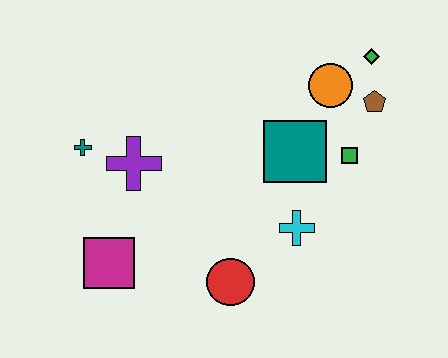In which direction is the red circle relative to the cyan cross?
The red circle is to the left of the cyan cross.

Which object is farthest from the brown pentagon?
The magenta square is farthest from the brown pentagon.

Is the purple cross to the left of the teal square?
Yes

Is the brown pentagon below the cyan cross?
No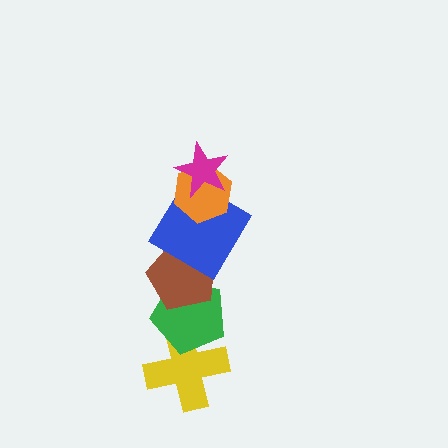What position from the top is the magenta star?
The magenta star is 1st from the top.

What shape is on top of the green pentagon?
The brown pentagon is on top of the green pentagon.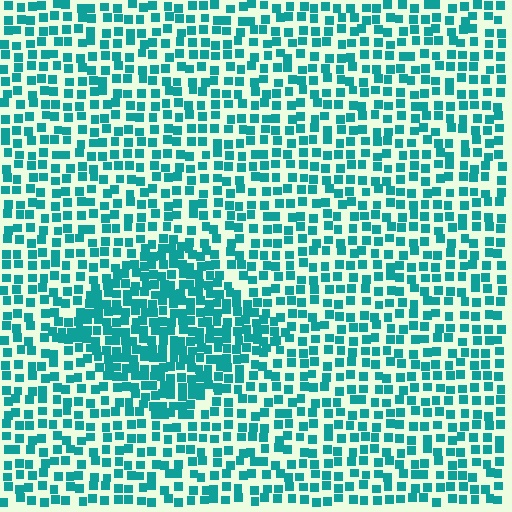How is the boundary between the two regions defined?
The boundary is defined by a change in element density (approximately 1.8x ratio). All elements are the same color, size, and shape.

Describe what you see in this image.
The image contains small teal elements arranged at two different densities. A diamond-shaped region is visible where the elements are more densely packed than the surrounding area.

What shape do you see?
I see a diamond.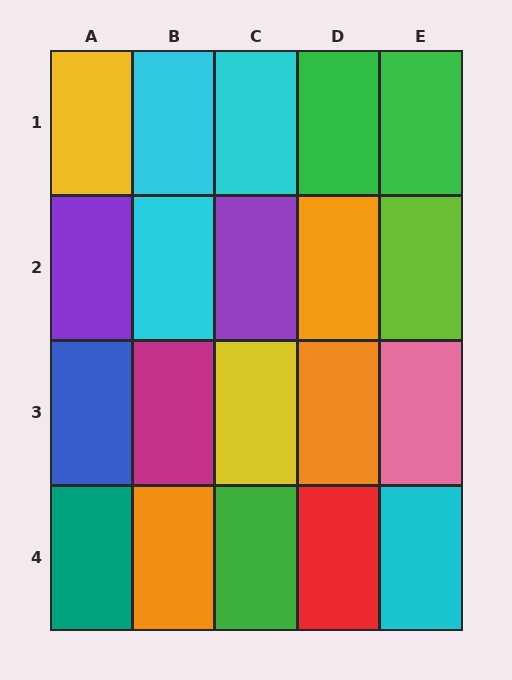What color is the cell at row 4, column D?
Red.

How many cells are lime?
1 cell is lime.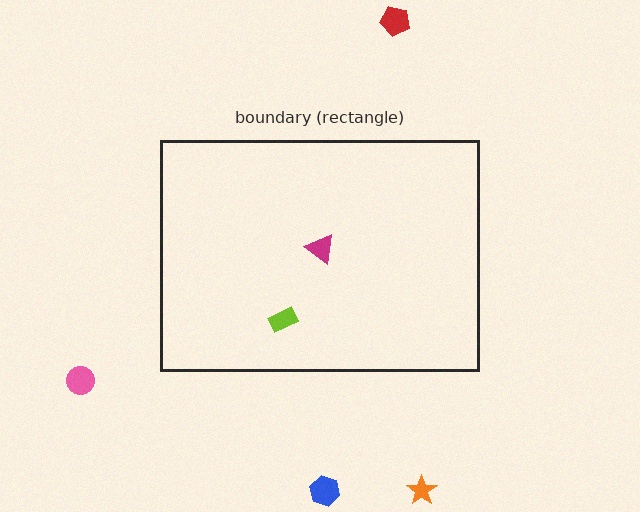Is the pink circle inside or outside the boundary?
Outside.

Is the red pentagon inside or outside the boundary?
Outside.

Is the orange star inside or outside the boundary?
Outside.